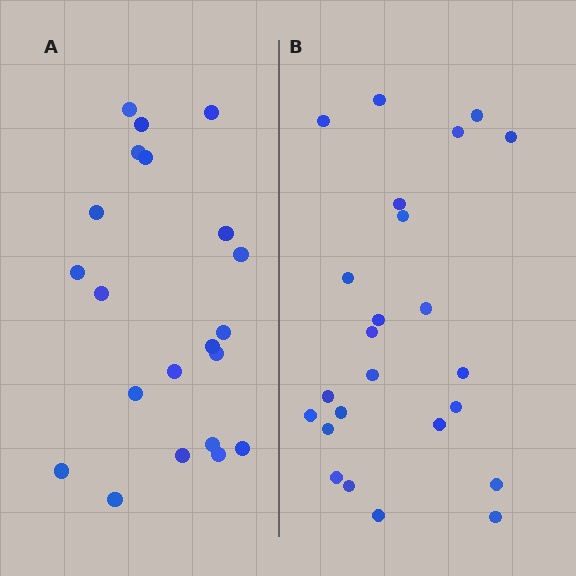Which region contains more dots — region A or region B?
Region B (the right region) has more dots.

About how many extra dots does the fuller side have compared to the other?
Region B has just a few more — roughly 2 or 3 more dots than region A.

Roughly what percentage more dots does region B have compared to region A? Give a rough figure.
About 15% more.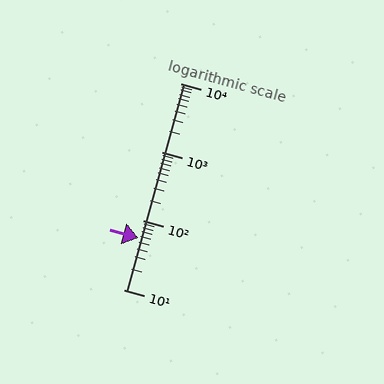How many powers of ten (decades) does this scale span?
The scale spans 3 decades, from 10 to 10000.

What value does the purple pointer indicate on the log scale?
The pointer indicates approximately 57.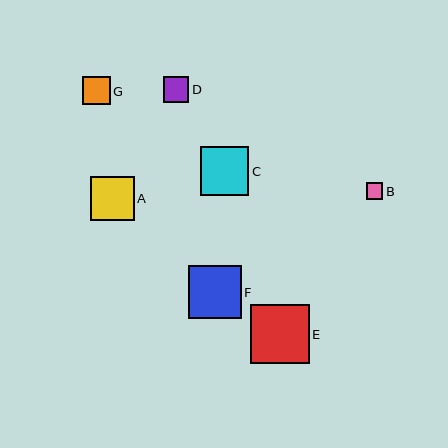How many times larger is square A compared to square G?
Square A is approximately 1.6 times the size of square G.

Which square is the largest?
Square E is the largest with a size of approximately 59 pixels.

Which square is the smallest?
Square B is the smallest with a size of approximately 17 pixels.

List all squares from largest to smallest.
From largest to smallest: E, F, C, A, G, D, B.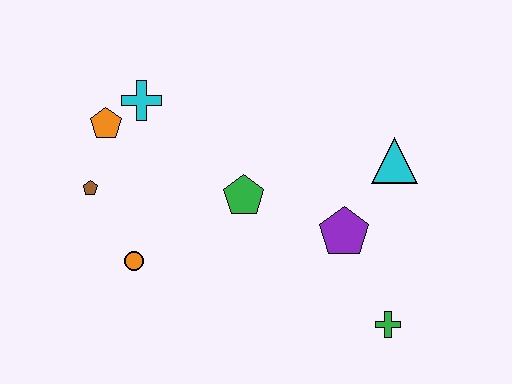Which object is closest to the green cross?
The purple pentagon is closest to the green cross.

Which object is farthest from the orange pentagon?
The green cross is farthest from the orange pentagon.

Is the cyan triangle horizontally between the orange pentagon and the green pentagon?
No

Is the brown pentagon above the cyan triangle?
No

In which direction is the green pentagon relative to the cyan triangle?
The green pentagon is to the left of the cyan triangle.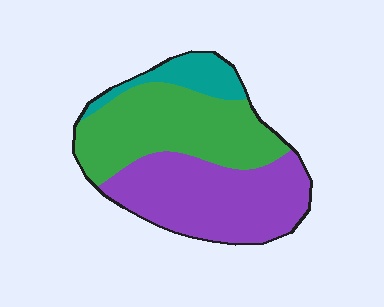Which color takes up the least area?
Teal, at roughly 10%.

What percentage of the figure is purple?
Purple covers roughly 45% of the figure.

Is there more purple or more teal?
Purple.